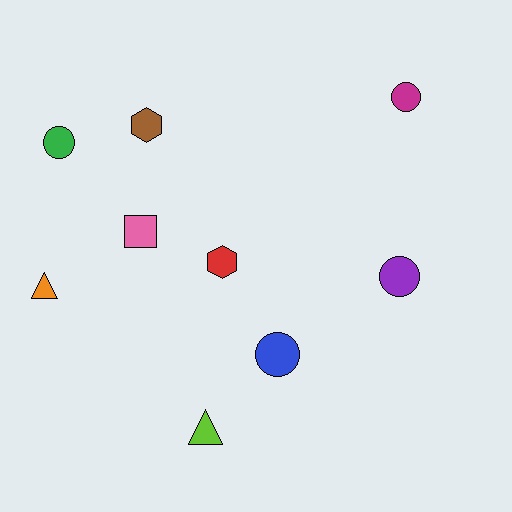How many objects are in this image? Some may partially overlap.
There are 9 objects.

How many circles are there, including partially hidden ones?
There are 4 circles.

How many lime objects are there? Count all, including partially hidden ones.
There is 1 lime object.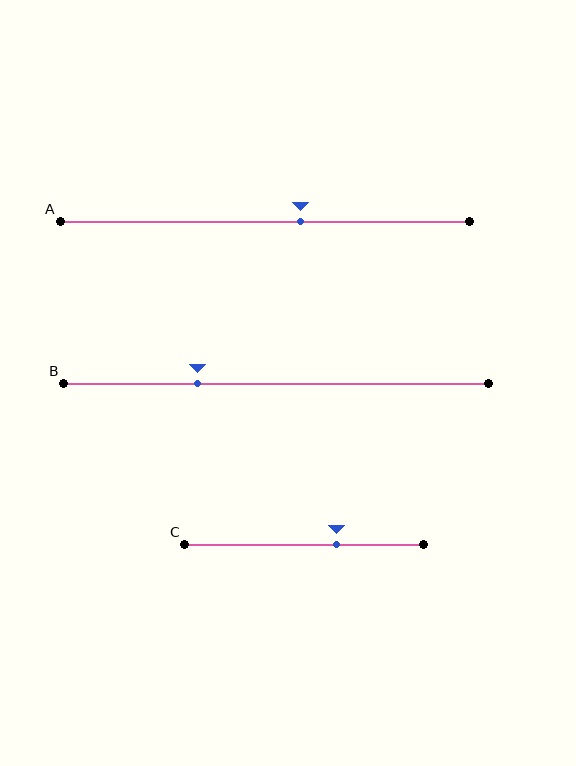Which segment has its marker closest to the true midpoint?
Segment A has its marker closest to the true midpoint.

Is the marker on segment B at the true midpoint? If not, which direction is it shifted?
No, the marker on segment B is shifted to the left by about 19% of the segment length.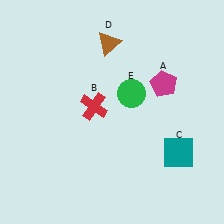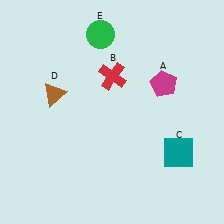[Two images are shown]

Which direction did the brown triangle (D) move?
The brown triangle (D) moved left.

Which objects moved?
The objects that moved are: the red cross (B), the brown triangle (D), the green circle (E).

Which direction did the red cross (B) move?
The red cross (B) moved up.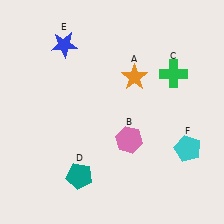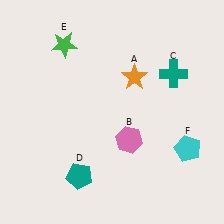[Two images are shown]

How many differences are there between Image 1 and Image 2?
There are 2 differences between the two images.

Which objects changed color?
C changed from green to teal. E changed from blue to green.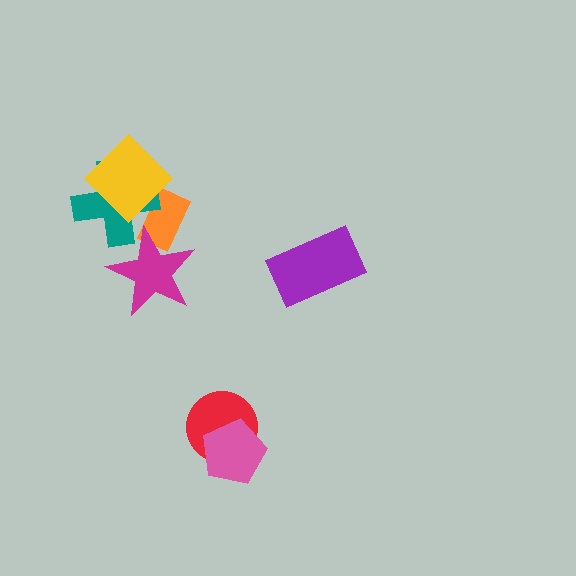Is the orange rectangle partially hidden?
Yes, it is partially covered by another shape.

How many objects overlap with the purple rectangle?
0 objects overlap with the purple rectangle.